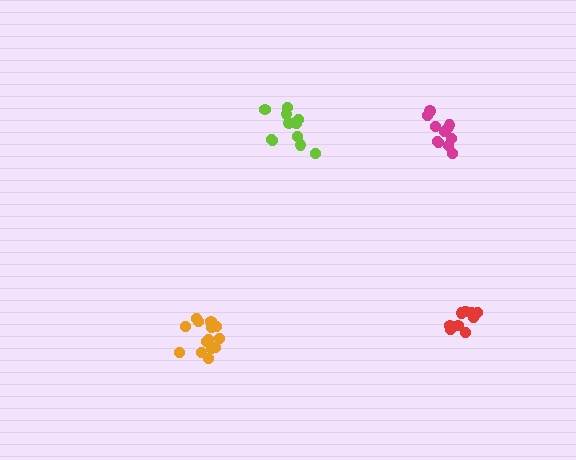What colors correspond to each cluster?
The clusters are colored: lime, orange, red, magenta.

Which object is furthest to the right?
The red cluster is rightmost.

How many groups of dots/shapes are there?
There are 4 groups.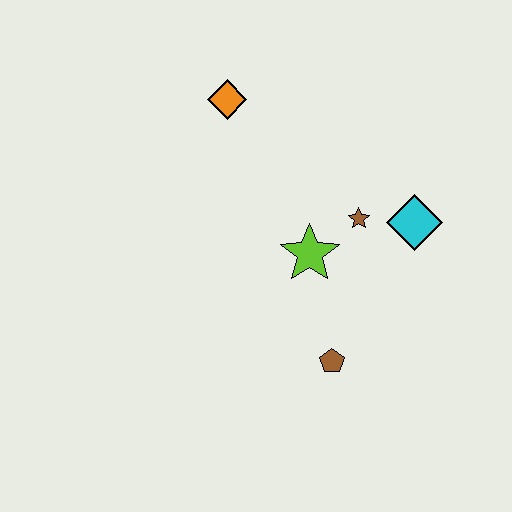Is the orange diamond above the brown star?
Yes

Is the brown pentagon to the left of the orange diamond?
No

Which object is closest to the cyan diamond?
The brown star is closest to the cyan diamond.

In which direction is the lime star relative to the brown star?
The lime star is to the left of the brown star.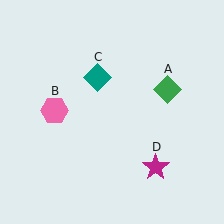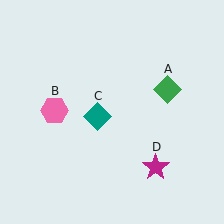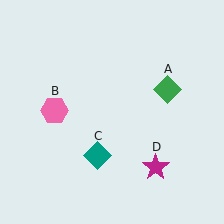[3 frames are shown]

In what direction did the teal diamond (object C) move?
The teal diamond (object C) moved down.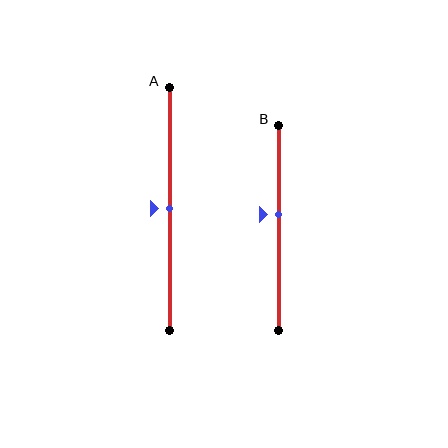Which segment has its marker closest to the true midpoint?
Segment A has its marker closest to the true midpoint.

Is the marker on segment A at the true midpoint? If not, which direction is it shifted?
Yes, the marker on segment A is at the true midpoint.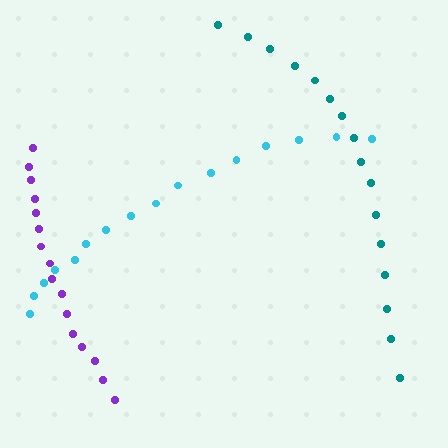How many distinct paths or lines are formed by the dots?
There are 3 distinct paths.